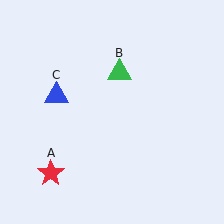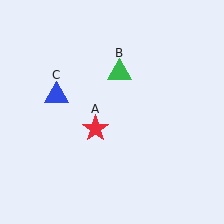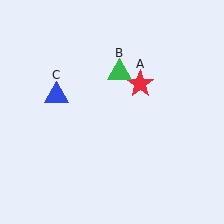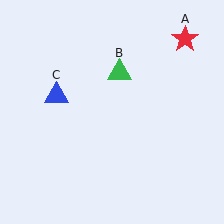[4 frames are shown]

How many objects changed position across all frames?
1 object changed position: red star (object A).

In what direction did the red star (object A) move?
The red star (object A) moved up and to the right.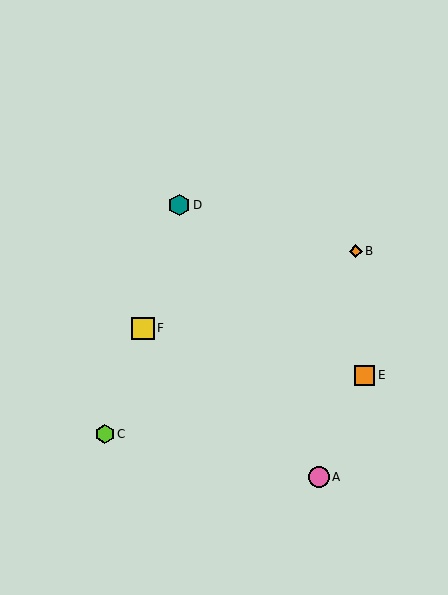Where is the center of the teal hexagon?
The center of the teal hexagon is at (179, 205).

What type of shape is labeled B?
Shape B is an orange diamond.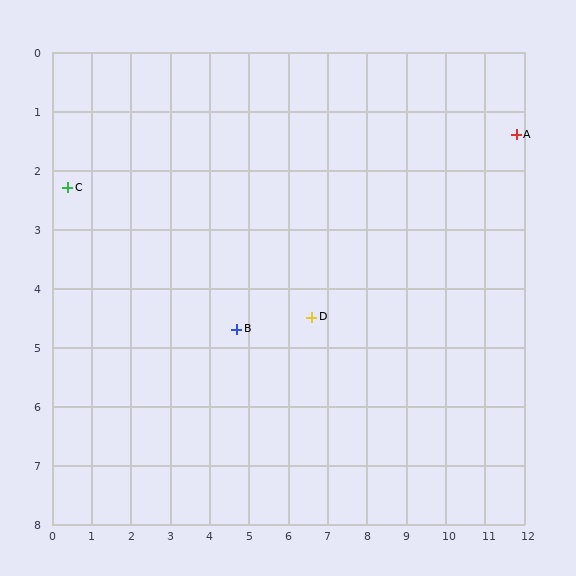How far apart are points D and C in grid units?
Points D and C are about 6.6 grid units apart.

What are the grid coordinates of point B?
Point B is at approximately (4.7, 4.7).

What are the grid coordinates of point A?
Point A is at approximately (11.8, 1.4).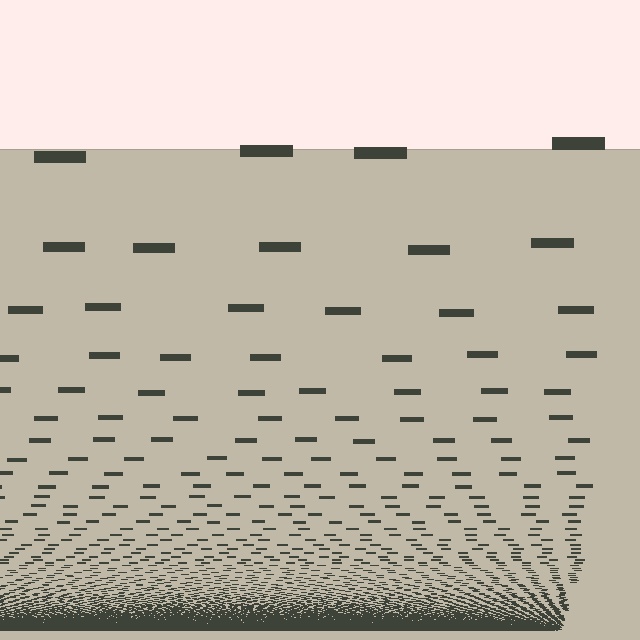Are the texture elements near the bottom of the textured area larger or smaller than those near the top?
Smaller. The gradient is inverted — elements near the bottom are smaller and denser.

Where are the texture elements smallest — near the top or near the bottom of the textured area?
Near the bottom.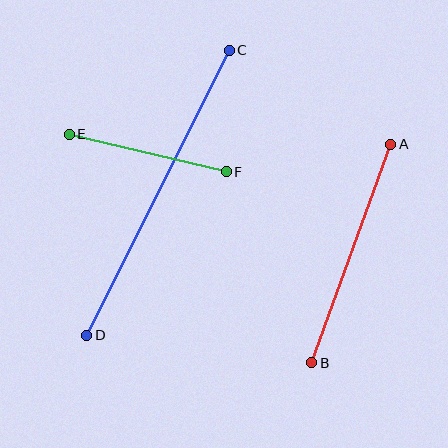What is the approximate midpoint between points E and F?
The midpoint is at approximately (148, 153) pixels.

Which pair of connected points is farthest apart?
Points C and D are farthest apart.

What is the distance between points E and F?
The distance is approximately 161 pixels.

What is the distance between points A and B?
The distance is approximately 232 pixels.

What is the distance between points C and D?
The distance is approximately 319 pixels.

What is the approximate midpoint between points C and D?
The midpoint is at approximately (158, 193) pixels.